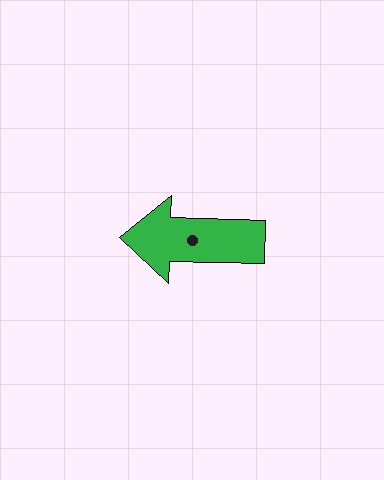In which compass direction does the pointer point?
West.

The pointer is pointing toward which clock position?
Roughly 9 o'clock.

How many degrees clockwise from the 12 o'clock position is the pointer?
Approximately 272 degrees.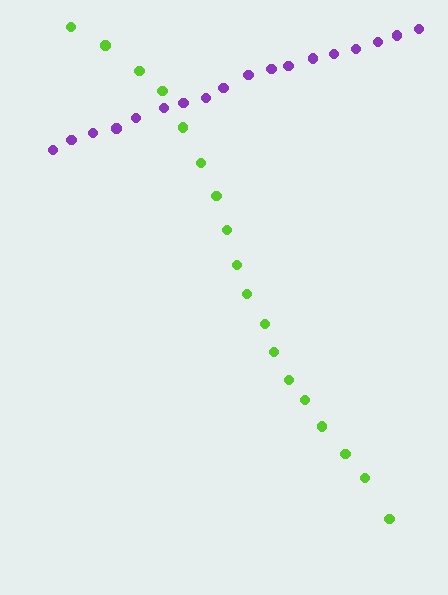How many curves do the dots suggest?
There are 2 distinct paths.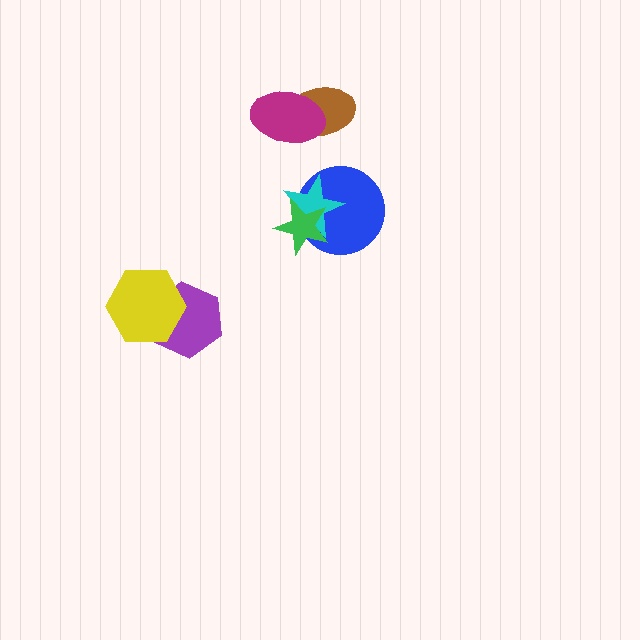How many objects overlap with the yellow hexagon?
1 object overlaps with the yellow hexagon.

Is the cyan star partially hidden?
Yes, it is partially covered by another shape.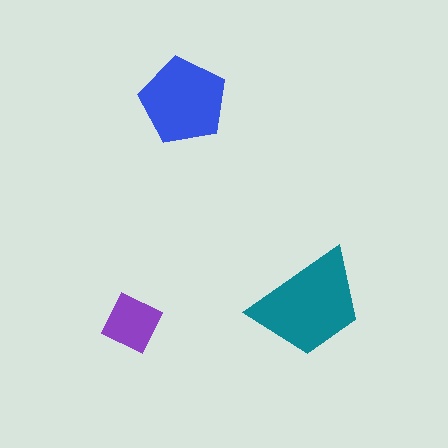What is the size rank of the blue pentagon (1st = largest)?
2nd.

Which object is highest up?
The blue pentagon is topmost.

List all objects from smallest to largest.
The purple diamond, the blue pentagon, the teal trapezoid.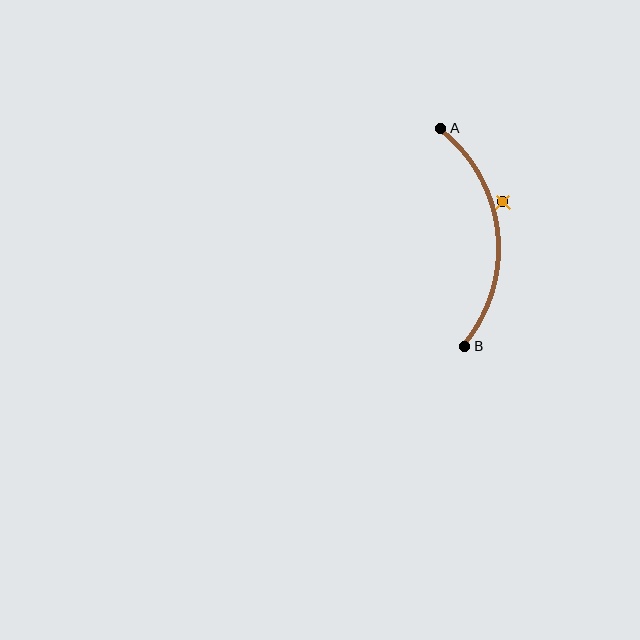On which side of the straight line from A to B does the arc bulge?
The arc bulges to the right of the straight line connecting A and B.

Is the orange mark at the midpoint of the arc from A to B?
No — the orange mark does not lie on the arc at all. It sits slightly outside the curve.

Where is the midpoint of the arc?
The arc midpoint is the point on the curve farthest from the straight line joining A and B. It sits to the right of that line.